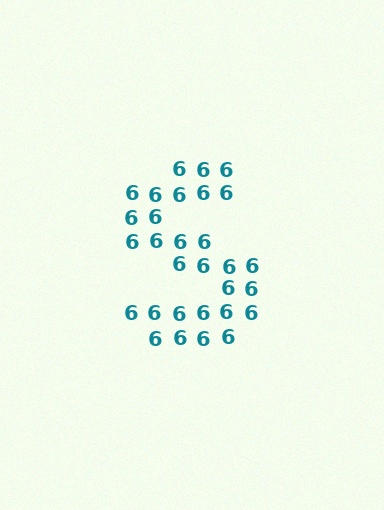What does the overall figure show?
The overall figure shows the letter S.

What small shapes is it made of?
It is made of small digit 6's.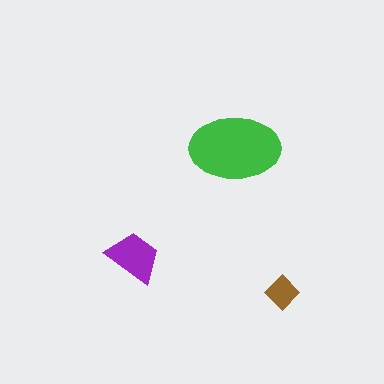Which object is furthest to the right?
The brown diamond is rightmost.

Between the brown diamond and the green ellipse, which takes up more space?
The green ellipse.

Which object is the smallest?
The brown diamond.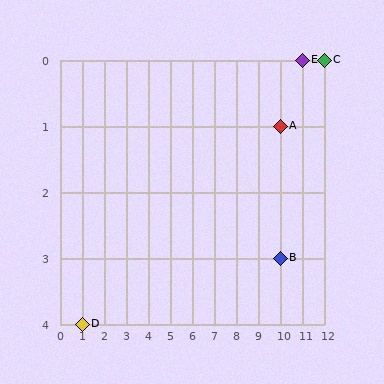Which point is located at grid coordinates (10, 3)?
Point B is at (10, 3).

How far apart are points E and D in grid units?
Points E and D are 10 columns and 4 rows apart (about 10.8 grid units diagonally).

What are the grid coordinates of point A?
Point A is at grid coordinates (10, 1).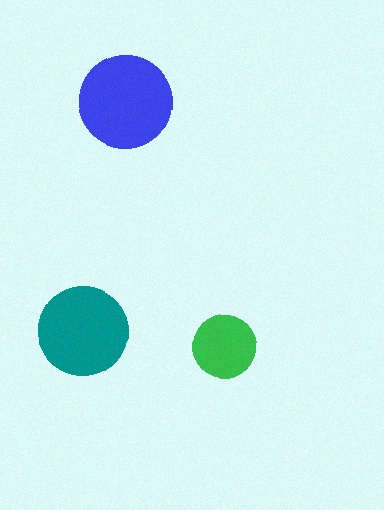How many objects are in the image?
There are 3 objects in the image.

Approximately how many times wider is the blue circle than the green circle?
About 1.5 times wider.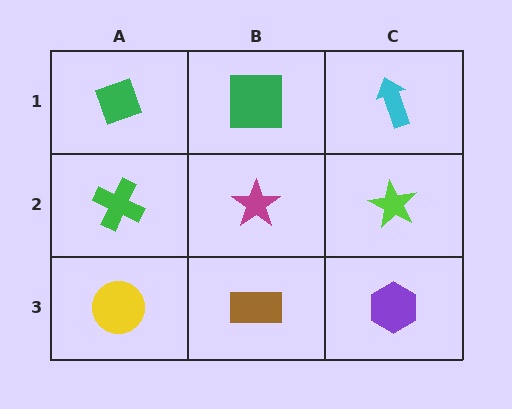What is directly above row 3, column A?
A green cross.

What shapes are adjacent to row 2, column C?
A cyan arrow (row 1, column C), a purple hexagon (row 3, column C), a magenta star (row 2, column B).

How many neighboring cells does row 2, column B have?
4.